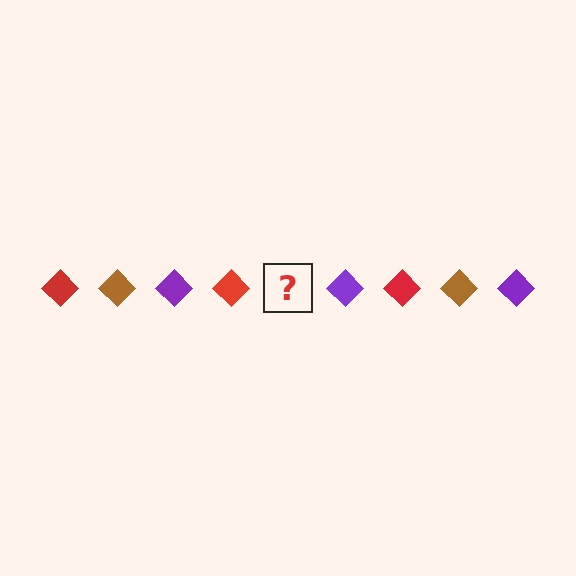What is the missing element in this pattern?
The missing element is a brown diamond.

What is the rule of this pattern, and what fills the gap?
The rule is that the pattern cycles through red, brown, purple diamonds. The gap should be filled with a brown diamond.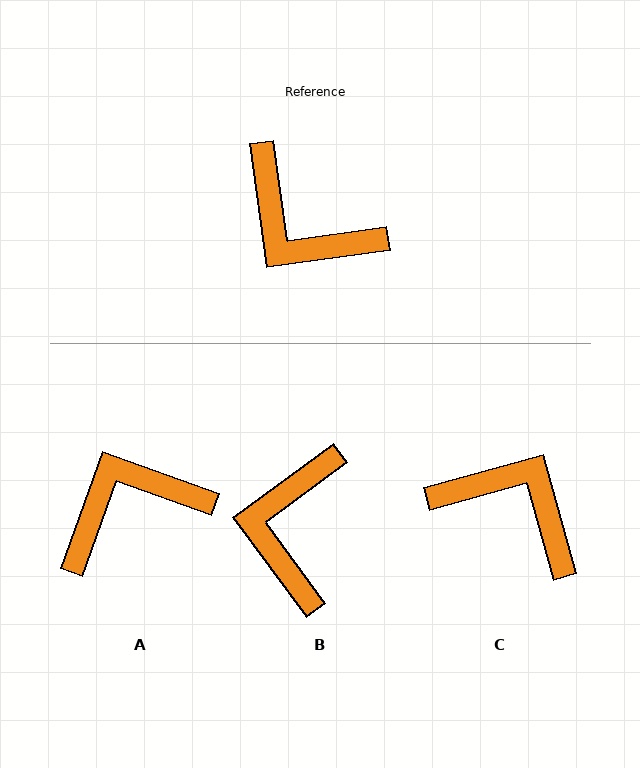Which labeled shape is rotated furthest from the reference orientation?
C, about 172 degrees away.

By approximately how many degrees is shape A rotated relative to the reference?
Approximately 118 degrees clockwise.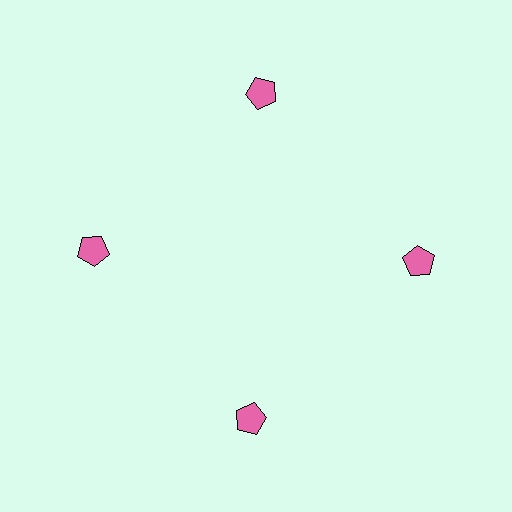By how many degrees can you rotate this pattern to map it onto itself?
The pattern maps onto itself every 90 degrees of rotation.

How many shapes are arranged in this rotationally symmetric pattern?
There are 4 shapes, arranged in 4 groups of 1.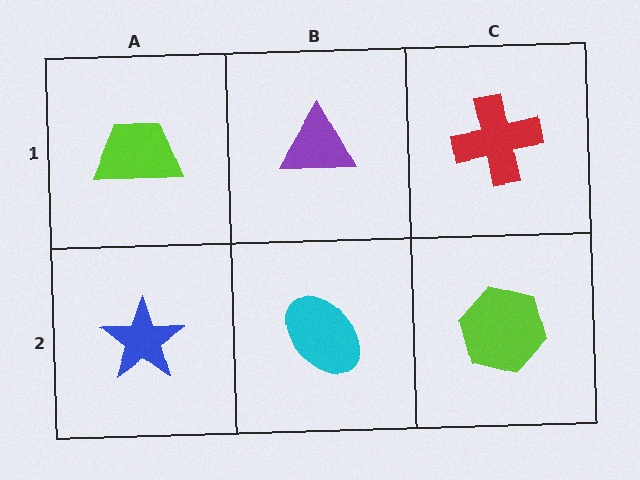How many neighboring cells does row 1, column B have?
3.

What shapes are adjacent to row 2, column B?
A purple triangle (row 1, column B), a blue star (row 2, column A), a lime hexagon (row 2, column C).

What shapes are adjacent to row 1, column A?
A blue star (row 2, column A), a purple triangle (row 1, column B).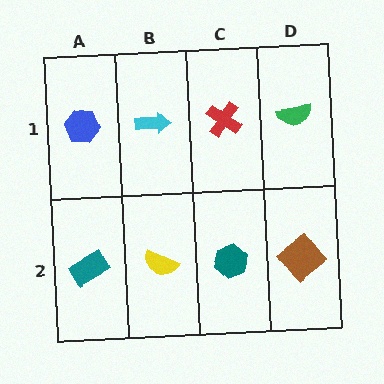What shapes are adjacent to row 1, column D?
A brown diamond (row 2, column D), a red cross (row 1, column C).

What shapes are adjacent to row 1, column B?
A yellow semicircle (row 2, column B), a blue hexagon (row 1, column A), a red cross (row 1, column C).